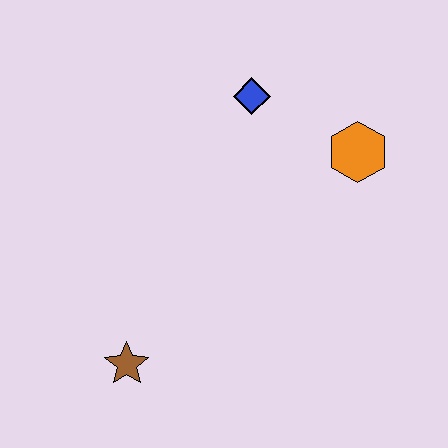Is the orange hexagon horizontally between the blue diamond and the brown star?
No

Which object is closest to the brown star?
The blue diamond is closest to the brown star.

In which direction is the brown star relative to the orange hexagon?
The brown star is to the left of the orange hexagon.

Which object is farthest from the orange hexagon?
The brown star is farthest from the orange hexagon.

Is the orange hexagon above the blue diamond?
No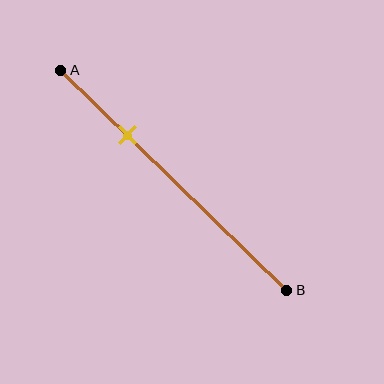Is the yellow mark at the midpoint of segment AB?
No, the mark is at about 30% from A, not at the 50% midpoint.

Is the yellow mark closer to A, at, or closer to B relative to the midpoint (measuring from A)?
The yellow mark is closer to point A than the midpoint of segment AB.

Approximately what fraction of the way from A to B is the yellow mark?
The yellow mark is approximately 30% of the way from A to B.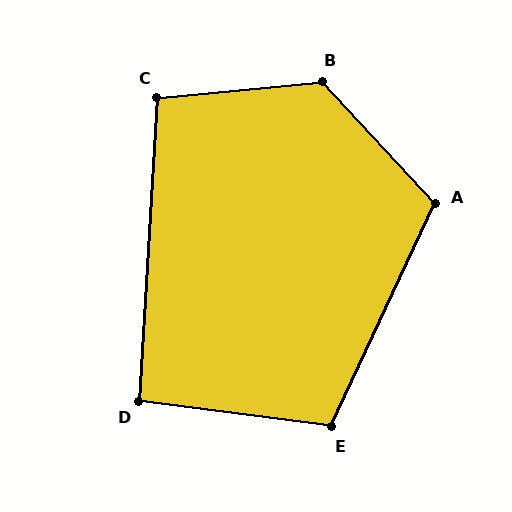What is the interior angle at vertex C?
Approximately 99 degrees (obtuse).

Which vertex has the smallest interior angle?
D, at approximately 94 degrees.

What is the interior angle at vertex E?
Approximately 107 degrees (obtuse).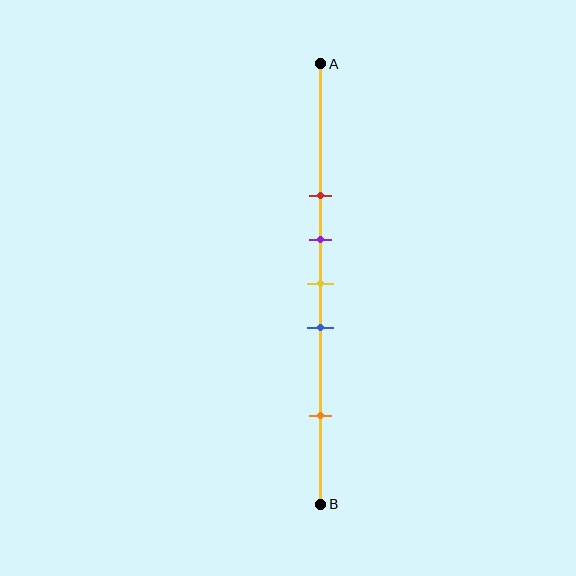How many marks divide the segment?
There are 5 marks dividing the segment.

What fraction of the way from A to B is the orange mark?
The orange mark is approximately 80% (0.8) of the way from A to B.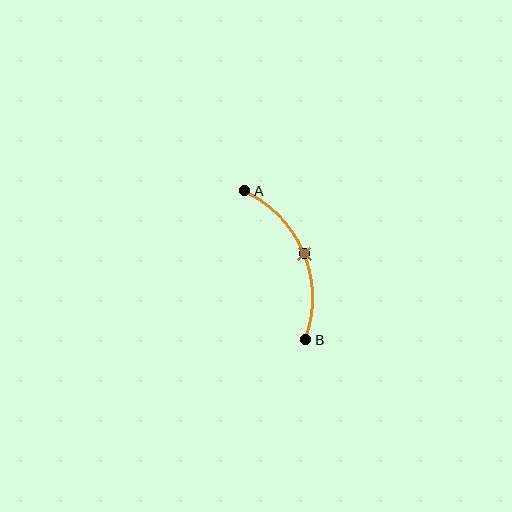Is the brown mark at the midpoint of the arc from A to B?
Yes. The brown mark lies on the arc at equal arc-length from both A and B — it is the arc midpoint.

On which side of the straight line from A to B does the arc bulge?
The arc bulges to the right of the straight line connecting A and B.